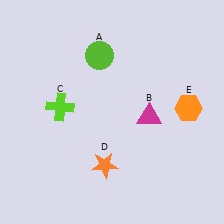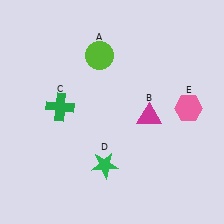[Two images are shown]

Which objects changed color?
C changed from lime to green. D changed from orange to green. E changed from orange to pink.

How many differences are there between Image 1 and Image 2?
There are 3 differences between the two images.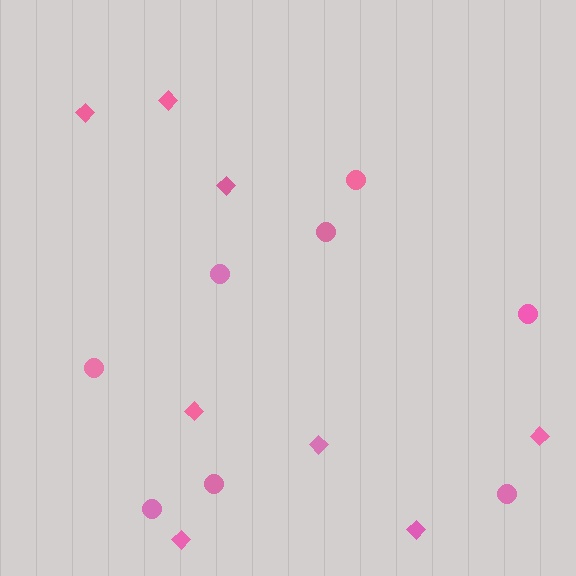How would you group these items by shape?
There are 2 groups: one group of circles (8) and one group of diamonds (8).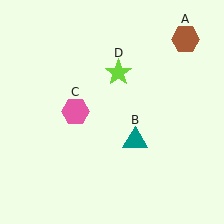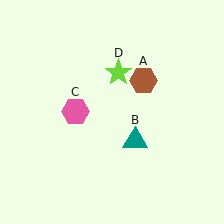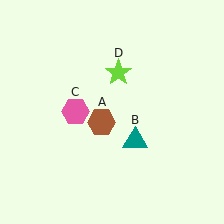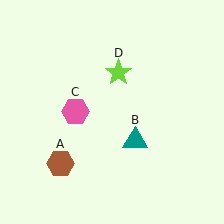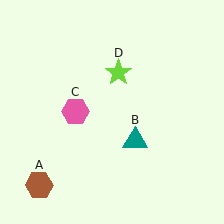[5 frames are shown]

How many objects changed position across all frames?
1 object changed position: brown hexagon (object A).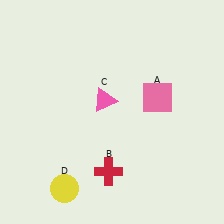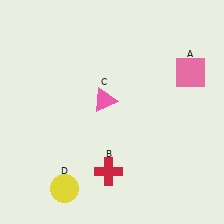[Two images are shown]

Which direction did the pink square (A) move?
The pink square (A) moved right.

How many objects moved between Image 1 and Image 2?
1 object moved between the two images.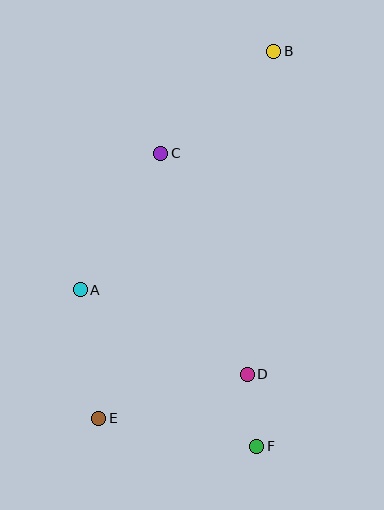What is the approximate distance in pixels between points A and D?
The distance between A and D is approximately 187 pixels.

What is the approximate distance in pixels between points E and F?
The distance between E and F is approximately 161 pixels.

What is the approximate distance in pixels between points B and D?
The distance between B and D is approximately 324 pixels.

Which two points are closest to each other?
Points D and F are closest to each other.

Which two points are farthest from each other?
Points B and E are farthest from each other.